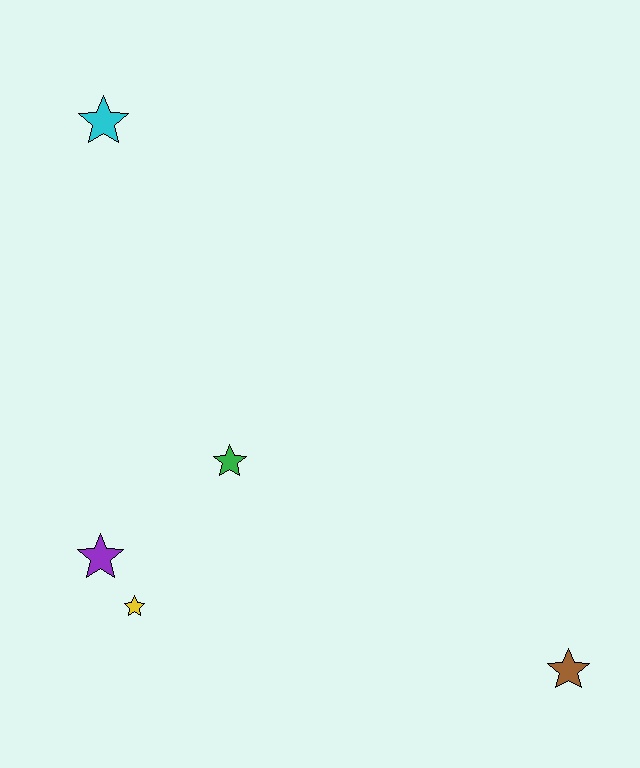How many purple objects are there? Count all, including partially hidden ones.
There is 1 purple object.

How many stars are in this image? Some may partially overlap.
There are 5 stars.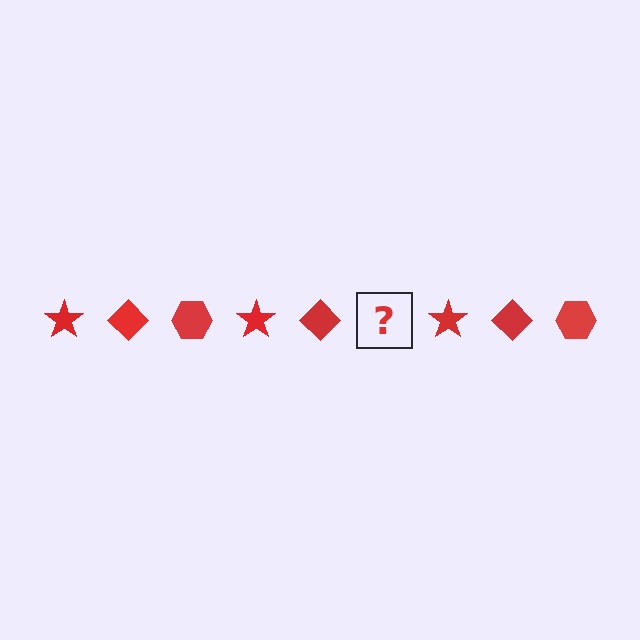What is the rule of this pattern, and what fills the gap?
The rule is that the pattern cycles through star, diamond, hexagon shapes in red. The gap should be filled with a red hexagon.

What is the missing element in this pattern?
The missing element is a red hexagon.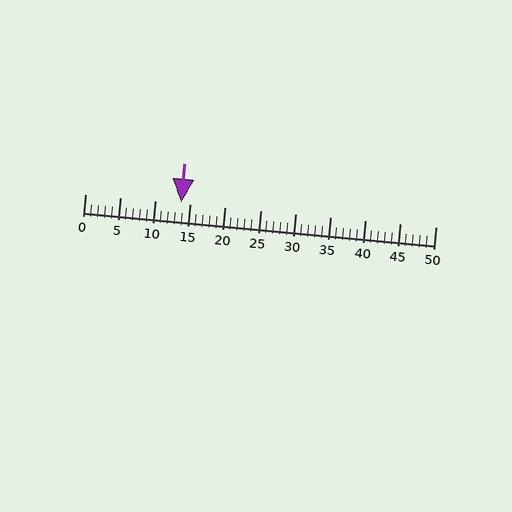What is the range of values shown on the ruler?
The ruler shows values from 0 to 50.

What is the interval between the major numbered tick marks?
The major tick marks are spaced 5 units apart.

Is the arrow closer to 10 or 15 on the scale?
The arrow is closer to 15.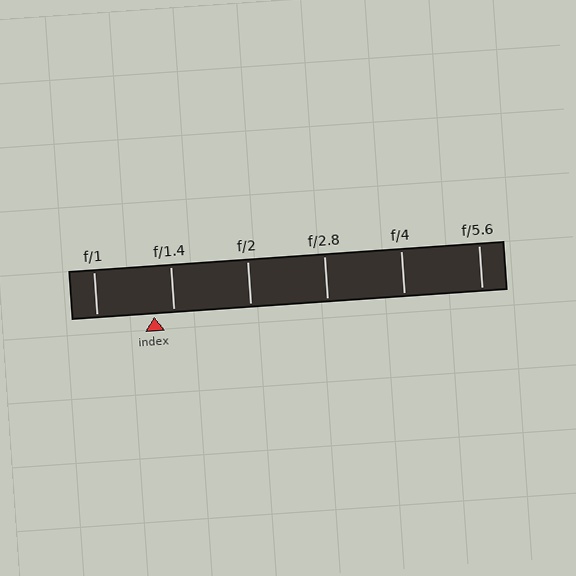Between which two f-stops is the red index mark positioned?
The index mark is between f/1 and f/1.4.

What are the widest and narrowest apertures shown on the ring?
The widest aperture shown is f/1 and the narrowest is f/5.6.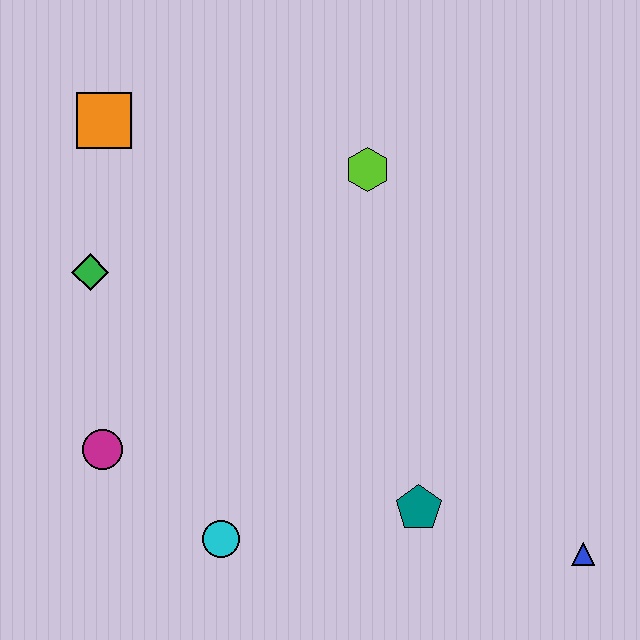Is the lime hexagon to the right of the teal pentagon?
No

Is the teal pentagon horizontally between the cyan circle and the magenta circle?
No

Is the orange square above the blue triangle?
Yes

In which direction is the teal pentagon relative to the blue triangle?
The teal pentagon is to the left of the blue triangle.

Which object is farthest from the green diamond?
The blue triangle is farthest from the green diamond.